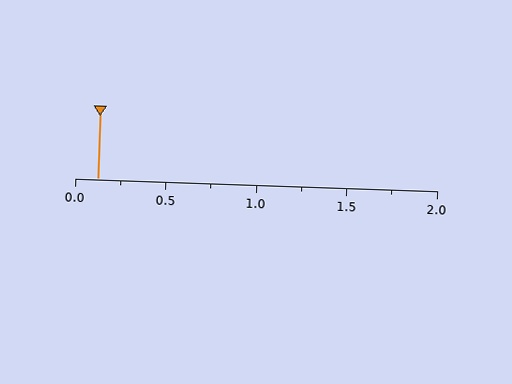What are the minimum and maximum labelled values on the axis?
The axis runs from 0.0 to 2.0.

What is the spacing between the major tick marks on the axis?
The major ticks are spaced 0.5 apart.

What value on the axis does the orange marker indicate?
The marker indicates approximately 0.12.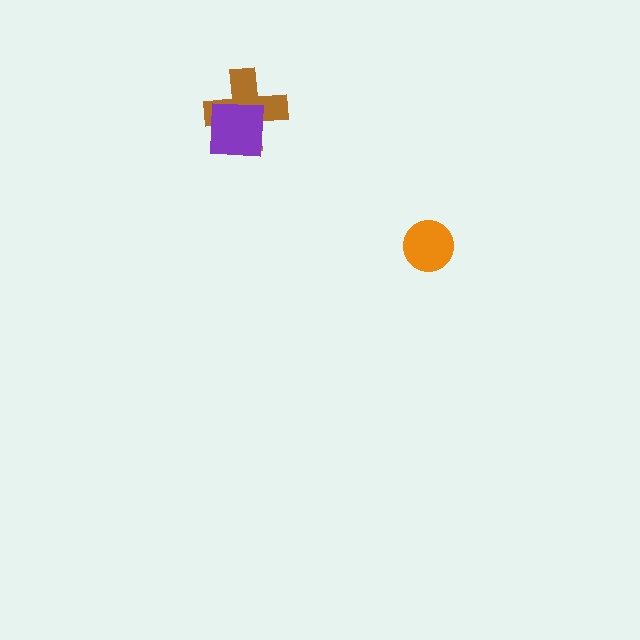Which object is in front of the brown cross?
The purple square is in front of the brown cross.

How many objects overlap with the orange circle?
0 objects overlap with the orange circle.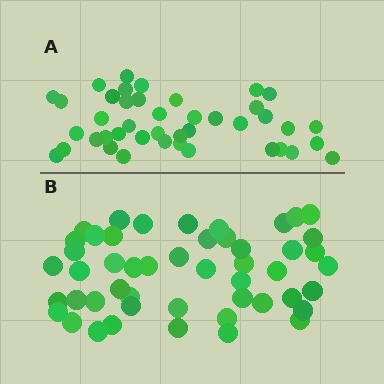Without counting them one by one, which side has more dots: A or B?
Region B (the bottom region) has more dots.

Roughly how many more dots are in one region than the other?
Region B has roughly 8 or so more dots than region A.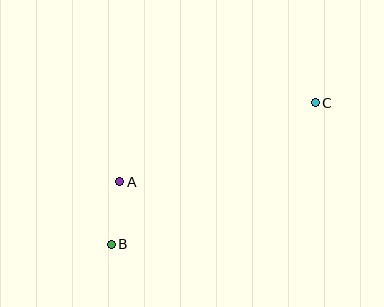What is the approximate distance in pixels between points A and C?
The distance between A and C is approximately 211 pixels.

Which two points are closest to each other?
Points A and B are closest to each other.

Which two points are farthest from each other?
Points B and C are farthest from each other.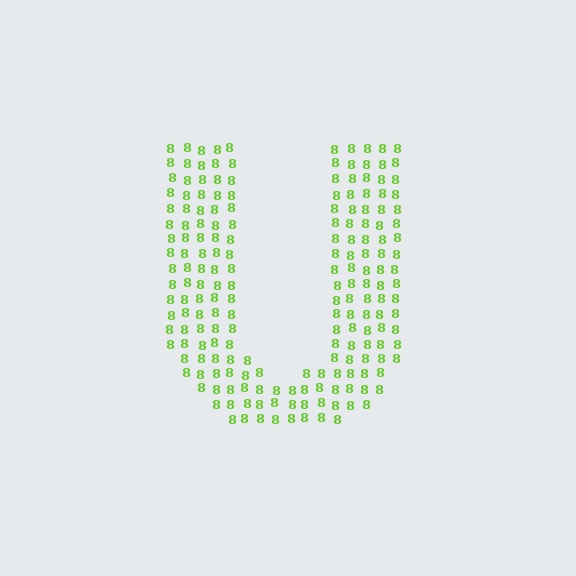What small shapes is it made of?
It is made of small digit 8's.